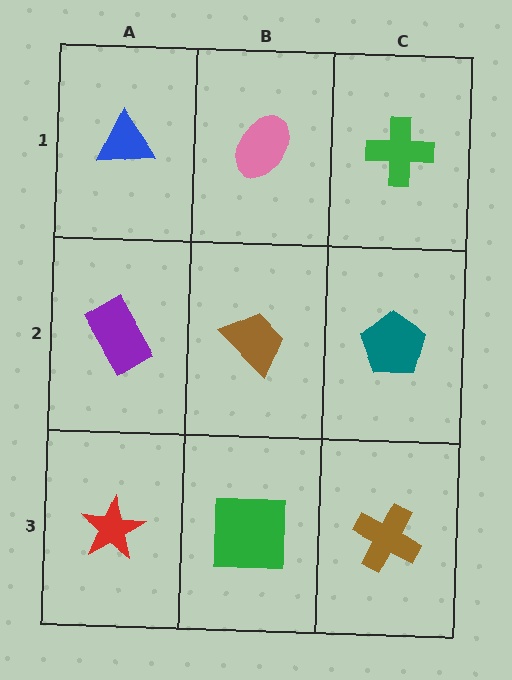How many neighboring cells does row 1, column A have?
2.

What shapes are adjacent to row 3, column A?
A purple rectangle (row 2, column A), a green square (row 3, column B).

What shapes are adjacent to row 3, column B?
A brown trapezoid (row 2, column B), a red star (row 3, column A), a brown cross (row 3, column C).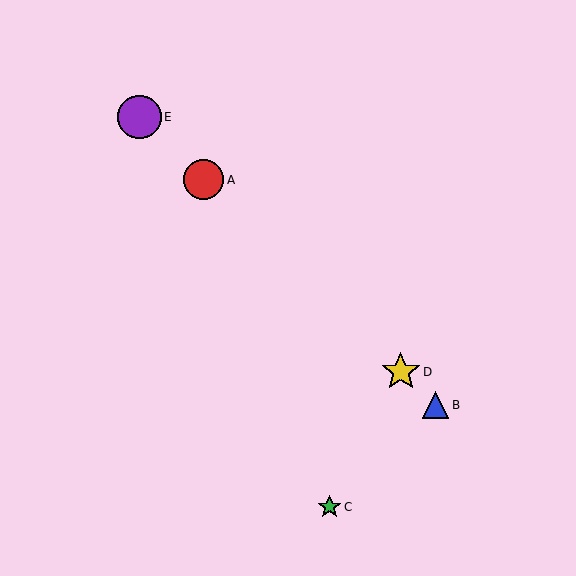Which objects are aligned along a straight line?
Objects A, B, D, E are aligned along a straight line.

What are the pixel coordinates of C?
Object C is at (330, 507).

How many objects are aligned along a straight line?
4 objects (A, B, D, E) are aligned along a straight line.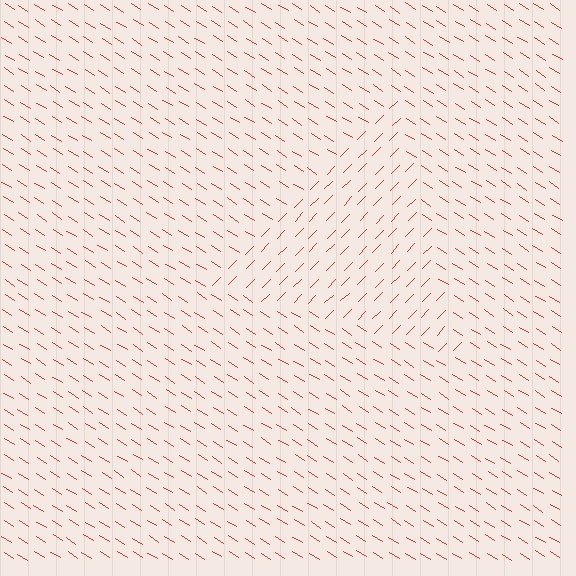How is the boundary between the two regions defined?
The boundary is defined purely by a change in line orientation (approximately 78 degrees difference). All lines are the same color and thickness.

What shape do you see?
I see a triangle.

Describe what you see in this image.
The image is filled with small red line segments. A triangle region in the image has lines oriented differently from the surrounding lines, creating a visible texture boundary.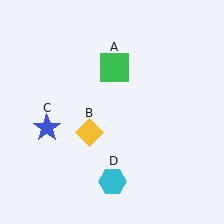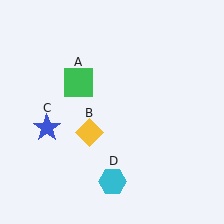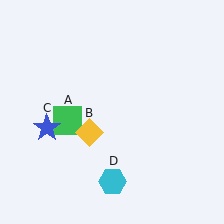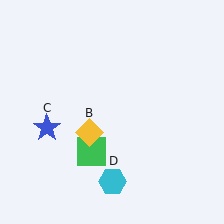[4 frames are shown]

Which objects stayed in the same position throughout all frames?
Yellow diamond (object B) and blue star (object C) and cyan hexagon (object D) remained stationary.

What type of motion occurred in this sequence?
The green square (object A) rotated counterclockwise around the center of the scene.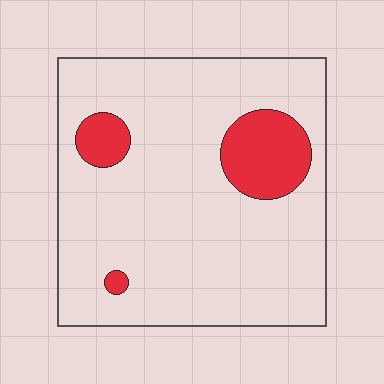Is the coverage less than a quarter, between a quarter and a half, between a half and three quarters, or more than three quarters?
Less than a quarter.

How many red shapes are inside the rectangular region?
3.